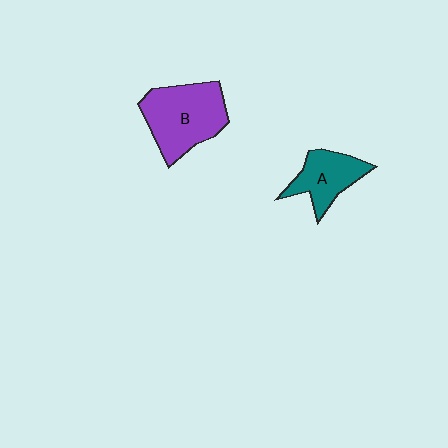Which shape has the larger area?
Shape B (purple).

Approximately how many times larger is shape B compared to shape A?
Approximately 1.6 times.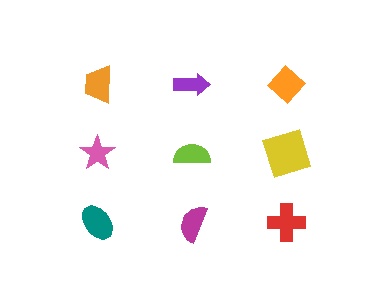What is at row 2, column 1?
A pink star.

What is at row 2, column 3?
A yellow square.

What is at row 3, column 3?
A red cross.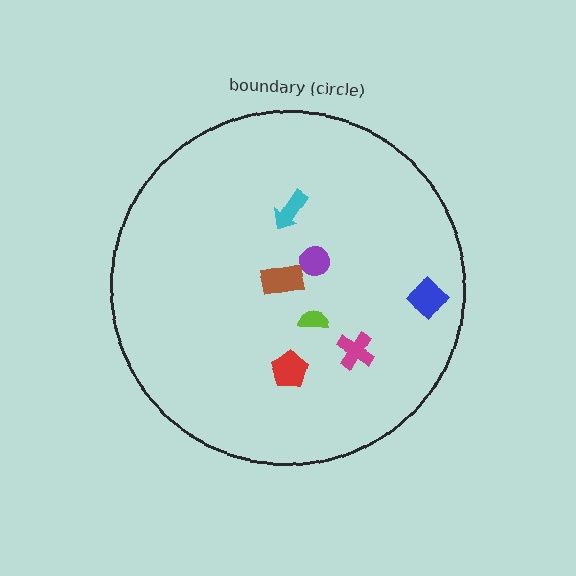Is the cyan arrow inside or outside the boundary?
Inside.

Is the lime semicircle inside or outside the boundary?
Inside.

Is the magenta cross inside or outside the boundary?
Inside.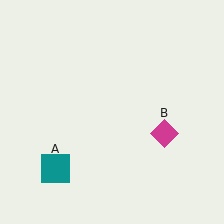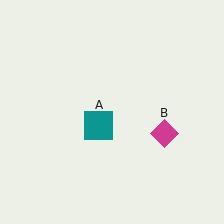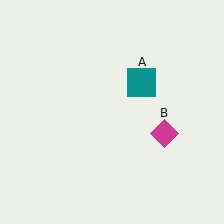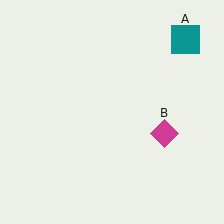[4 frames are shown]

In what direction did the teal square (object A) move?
The teal square (object A) moved up and to the right.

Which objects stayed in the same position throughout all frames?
Magenta diamond (object B) remained stationary.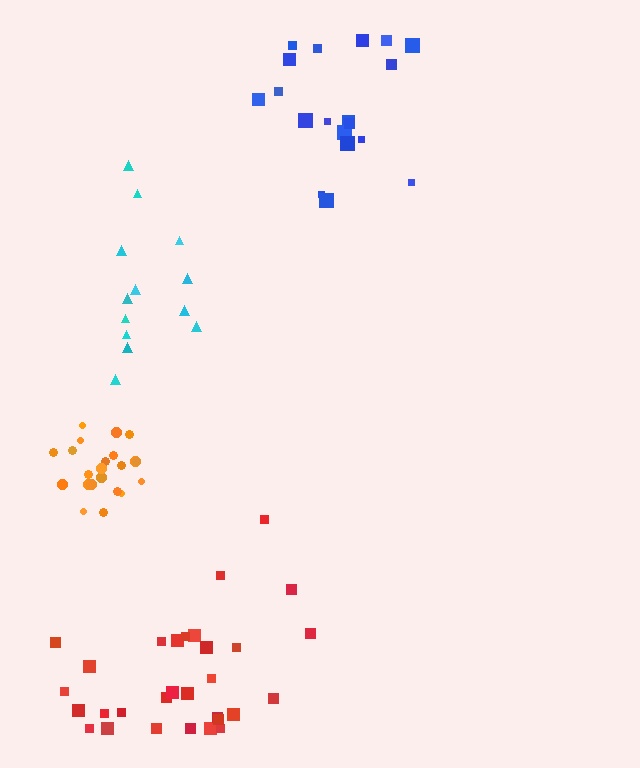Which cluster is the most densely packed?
Orange.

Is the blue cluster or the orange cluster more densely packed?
Orange.